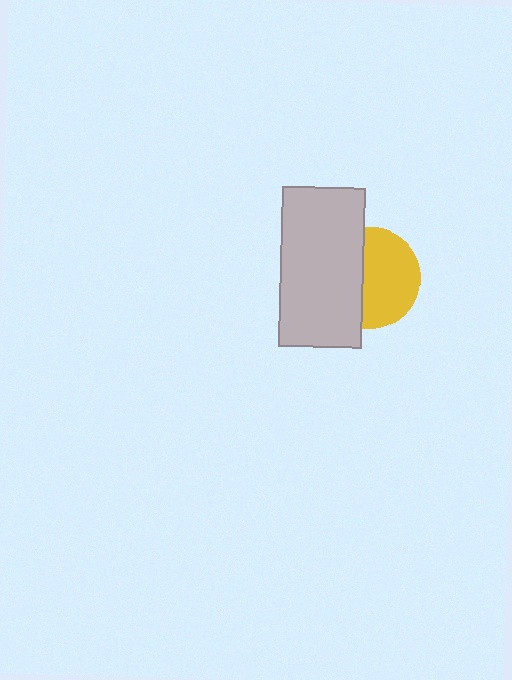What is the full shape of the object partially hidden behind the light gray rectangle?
The partially hidden object is a yellow circle.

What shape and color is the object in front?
The object in front is a light gray rectangle.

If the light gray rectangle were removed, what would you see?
You would see the complete yellow circle.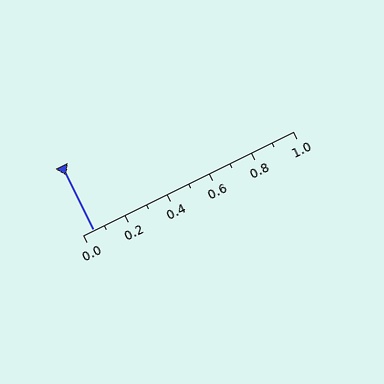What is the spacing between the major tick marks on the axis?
The major ticks are spaced 0.2 apart.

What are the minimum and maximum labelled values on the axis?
The axis runs from 0.0 to 1.0.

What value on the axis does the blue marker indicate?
The marker indicates approximately 0.05.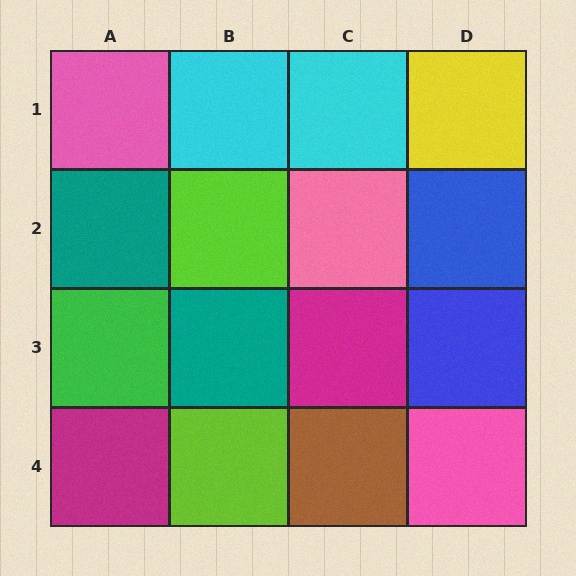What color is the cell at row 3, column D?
Blue.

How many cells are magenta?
2 cells are magenta.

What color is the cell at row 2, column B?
Lime.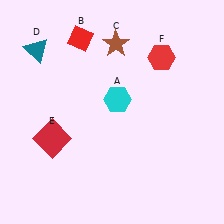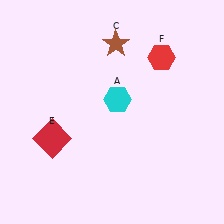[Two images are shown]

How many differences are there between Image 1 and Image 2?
There are 2 differences between the two images.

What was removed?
The teal triangle (D), the red diamond (B) were removed in Image 2.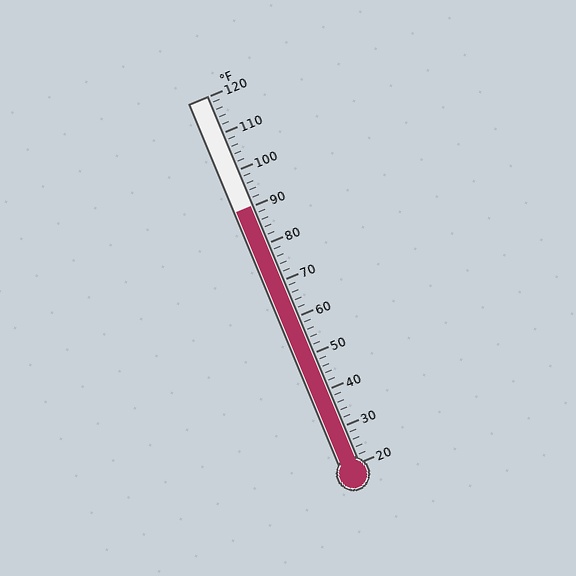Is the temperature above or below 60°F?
The temperature is above 60°F.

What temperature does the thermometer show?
The thermometer shows approximately 90°F.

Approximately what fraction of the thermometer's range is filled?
The thermometer is filled to approximately 70% of its range.